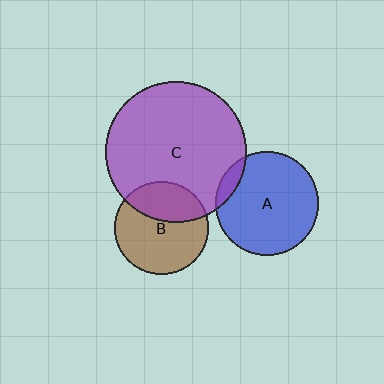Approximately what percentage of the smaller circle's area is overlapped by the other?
Approximately 35%.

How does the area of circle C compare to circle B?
Approximately 2.3 times.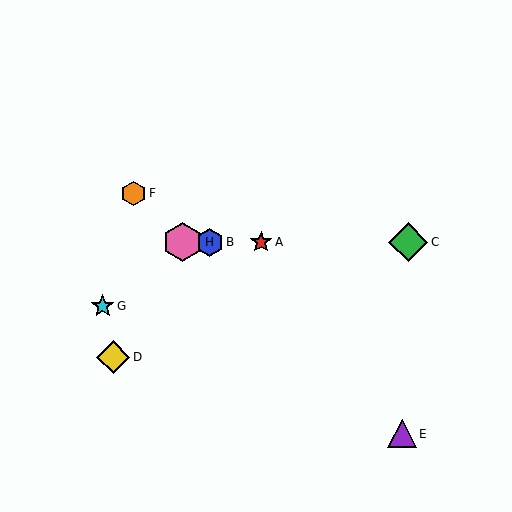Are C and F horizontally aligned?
No, C is at y≈242 and F is at y≈193.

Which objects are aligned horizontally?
Objects A, B, C, H are aligned horizontally.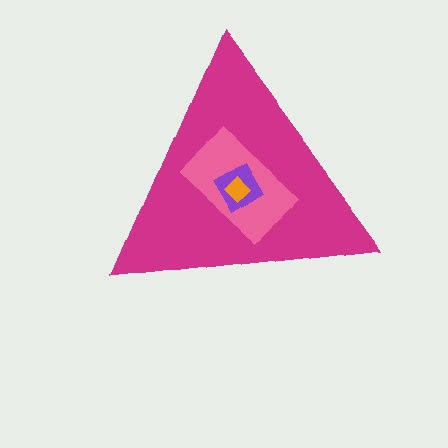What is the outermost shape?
The magenta triangle.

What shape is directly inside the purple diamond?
The orange diamond.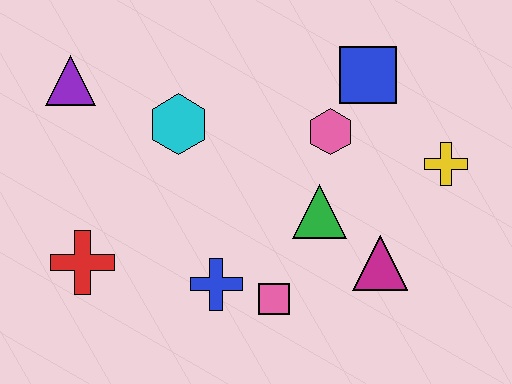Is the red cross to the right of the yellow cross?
No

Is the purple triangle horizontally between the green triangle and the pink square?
No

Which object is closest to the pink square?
The blue cross is closest to the pink square.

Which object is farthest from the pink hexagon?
The red cross is farthest from the pink hexagon.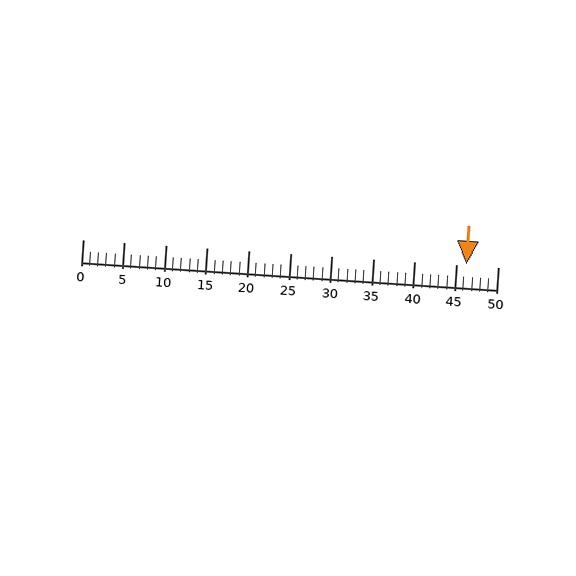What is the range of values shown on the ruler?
The ruler shows values from 0 to 50.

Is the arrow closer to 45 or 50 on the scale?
The arrow is closer to 45.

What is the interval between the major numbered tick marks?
The major tick marks are spaced 5 units apart.